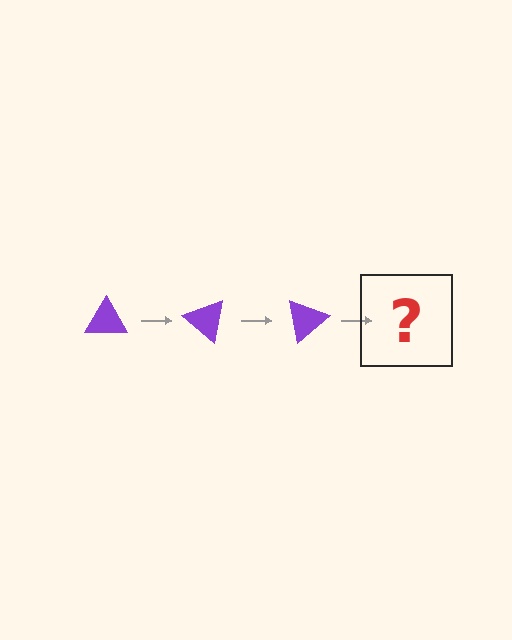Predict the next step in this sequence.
The next step is a purple triangle rotated 120 degrees.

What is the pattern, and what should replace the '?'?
The pattern is that the triangle rotates 40 degrees each step. The '?' should be a purple triangle rotated 120 degrees.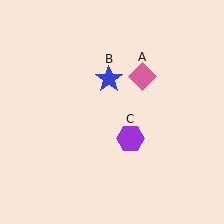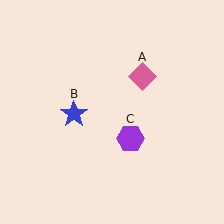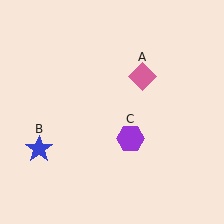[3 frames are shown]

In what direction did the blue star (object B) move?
The blue star (object B) moved down and to the left.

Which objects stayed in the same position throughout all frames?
Pink diamond (object A) and purple hexagon (object C) remained stationary.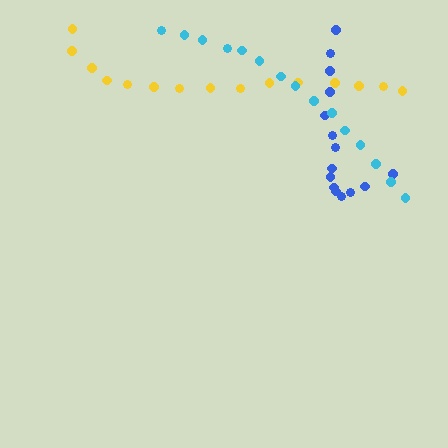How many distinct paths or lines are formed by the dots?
There are 3 distinct paths.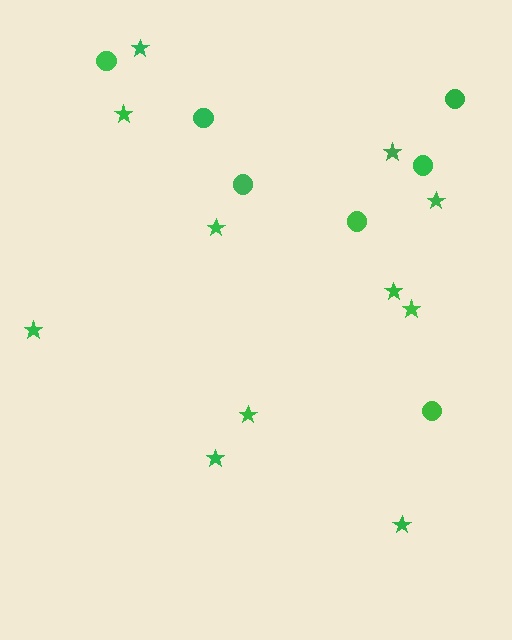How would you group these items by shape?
There are 2 groups: one group of stars (11) and one group of circles (7).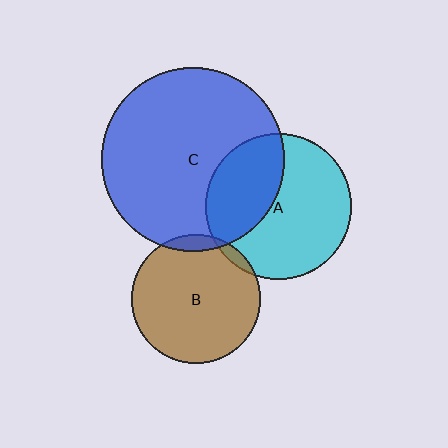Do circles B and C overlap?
Yes.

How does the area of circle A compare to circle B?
Approximately 1.3 times.